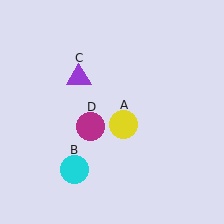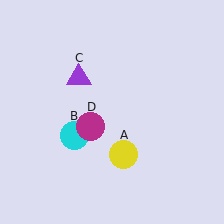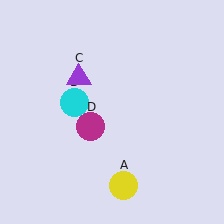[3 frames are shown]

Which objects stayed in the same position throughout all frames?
Purple triangle (object C) and magenta circle (object D) remained stationary.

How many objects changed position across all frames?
2 objects changed position: yellow circle (object A), cyan circle (object B).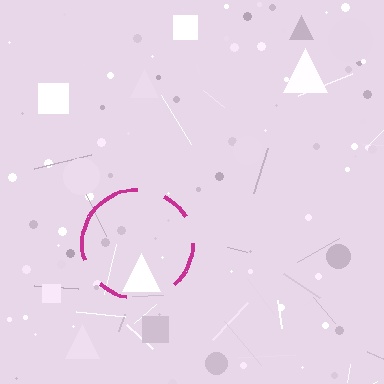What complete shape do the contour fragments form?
The contour fragments form a circle.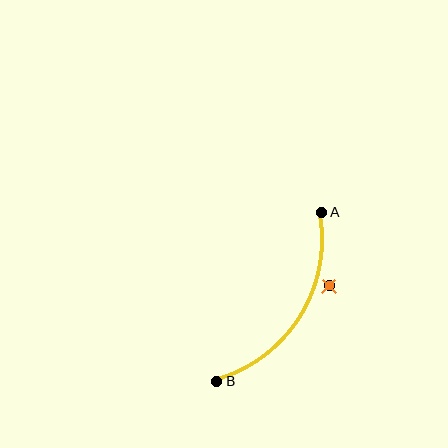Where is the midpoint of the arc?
The arc midpoint is the point on the curve farthest from the straight line joining A and B. It sits to the right of that line.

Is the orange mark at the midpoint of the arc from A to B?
No — the orange mark does not lie on the arc at all. It sits slightly outside the curve.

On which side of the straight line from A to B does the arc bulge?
The arc bulges to the right of the straight line connecting A and B.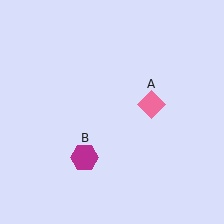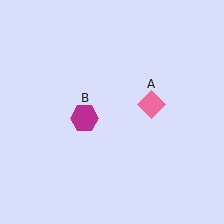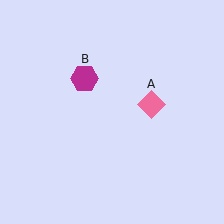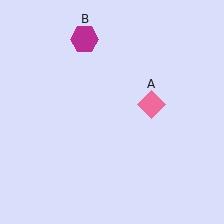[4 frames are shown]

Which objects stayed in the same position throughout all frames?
Pink diamond (object A) remained stationary.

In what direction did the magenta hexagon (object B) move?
The magenta hexagon (object B) moved up.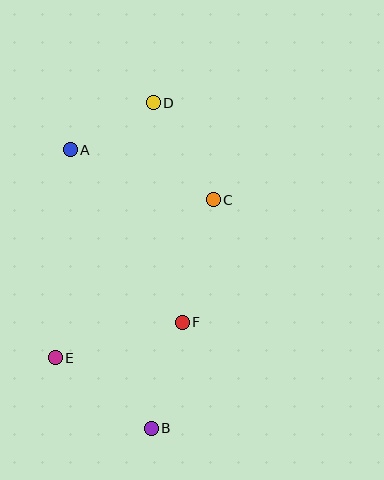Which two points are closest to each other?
Points A and D are closest to each other.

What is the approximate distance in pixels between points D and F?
The distance between D and F is approximately 222 pixels.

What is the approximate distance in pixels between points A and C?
The distance between A and C is approximately 151 pixels.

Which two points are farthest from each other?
Points B and D are farthest from each other.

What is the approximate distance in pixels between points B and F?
The distance between B and F is approximately 110 pixels.